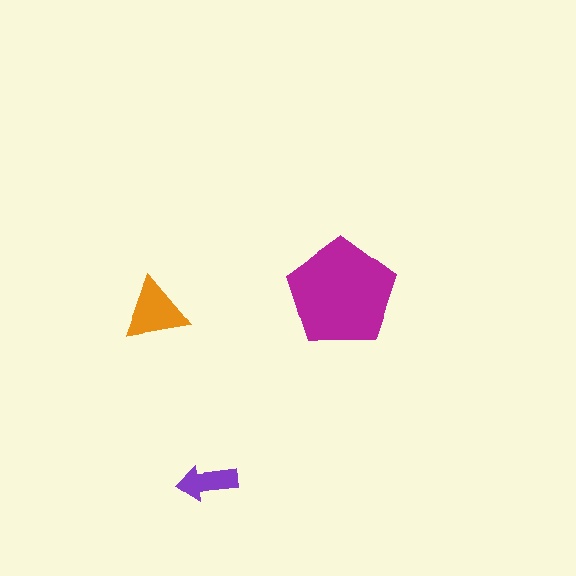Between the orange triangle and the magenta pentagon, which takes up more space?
The magenta pentagon.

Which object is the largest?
The magenta pentagon.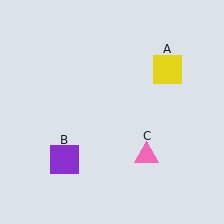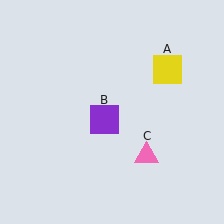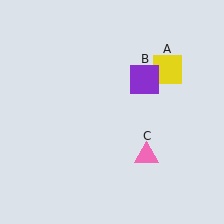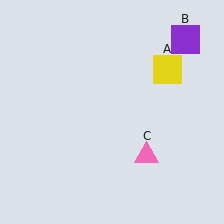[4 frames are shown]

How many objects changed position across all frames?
1 object changed position: purple square (object B).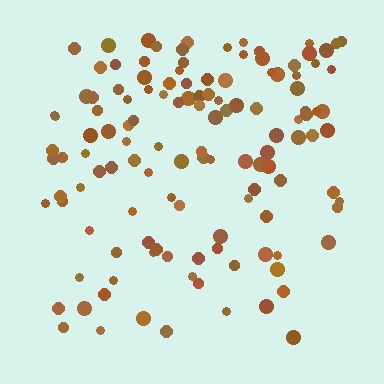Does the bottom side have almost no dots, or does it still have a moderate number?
Still a moderate number, just noticeably fewer than the top.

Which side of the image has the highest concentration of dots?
The top.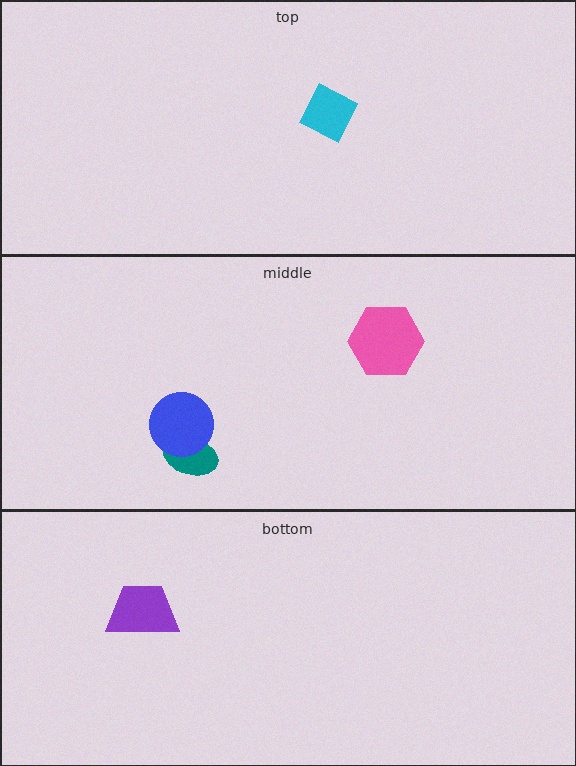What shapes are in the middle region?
The pink hexagon, the teal ellipse, the blue circle.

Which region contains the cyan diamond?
The top region.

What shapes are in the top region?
The cyan diamond.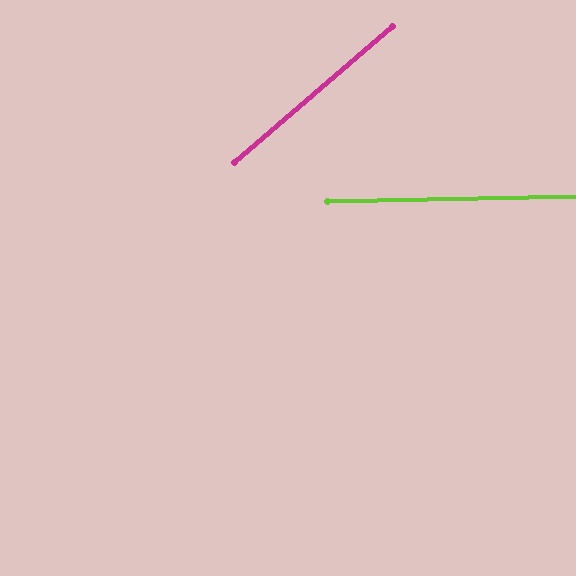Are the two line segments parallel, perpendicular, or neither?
Neither parallel nor perpendicular — they differ by about 40°.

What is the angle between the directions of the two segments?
Approximately 40 degrees.